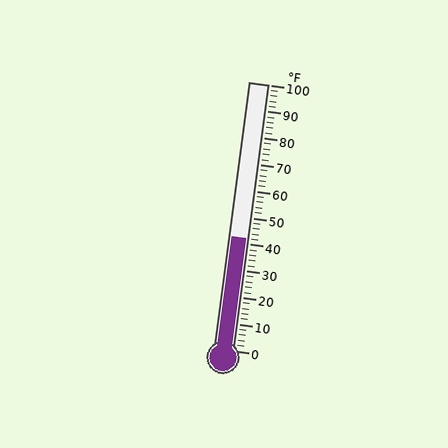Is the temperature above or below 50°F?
The temperature is below 50°F.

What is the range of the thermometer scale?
The thermometer scale ranges from 0°F to 100°F.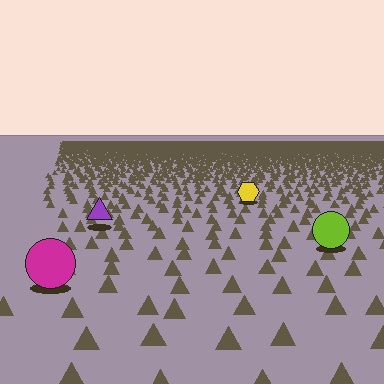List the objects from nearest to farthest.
From nearest to farthest: the magenta circle, the lime circle, the purple triangle, the yellow hexagon.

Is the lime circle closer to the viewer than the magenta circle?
No. The magenta circle is closer — you can tell from the texture gradient: the ground texture is coarser near it.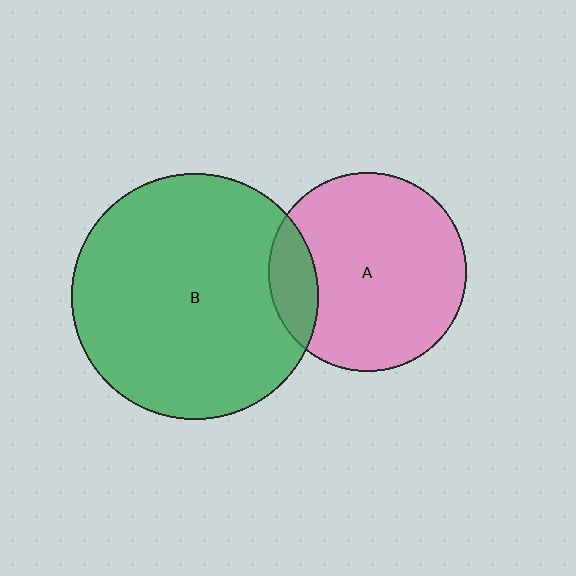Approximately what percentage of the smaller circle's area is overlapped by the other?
Approximately 15%.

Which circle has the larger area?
Circle B (green).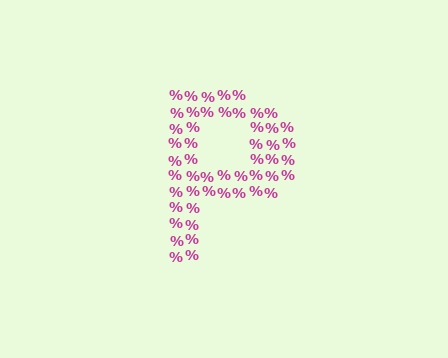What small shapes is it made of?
It is made of small percent signs.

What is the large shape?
The large shape is the letter P.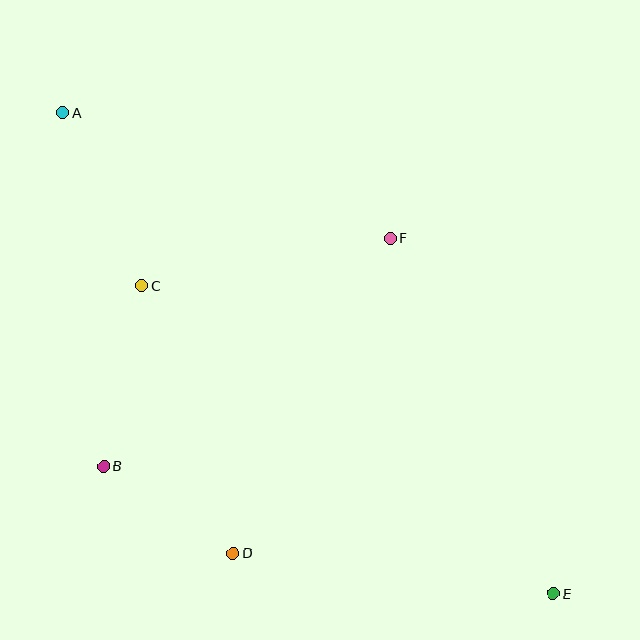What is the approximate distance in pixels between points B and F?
The distance between B and F is approximately 367 pixels.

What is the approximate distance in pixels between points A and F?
The distance between A and F is approximately 351 pixels.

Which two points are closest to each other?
Points B and D are closest to each other.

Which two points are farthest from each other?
Points A and E are farthest from each other.